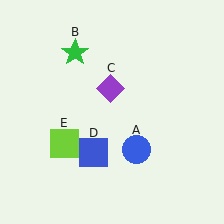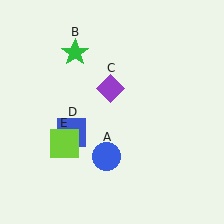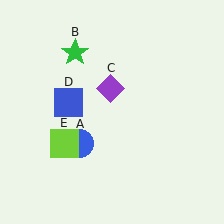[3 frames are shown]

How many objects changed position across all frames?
2 objects changed position: blue circle (object A), blue square (object D).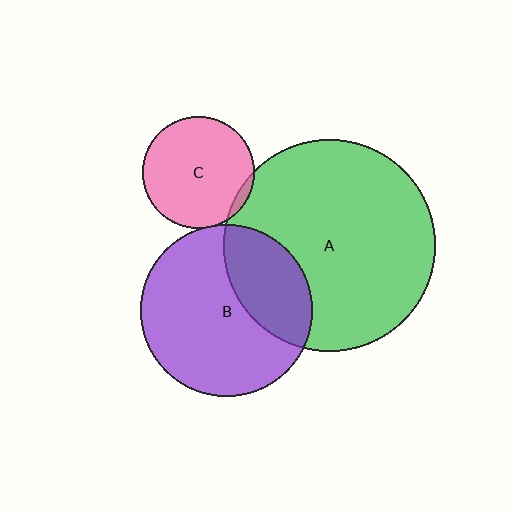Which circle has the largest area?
Circle A (green).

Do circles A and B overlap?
Yes.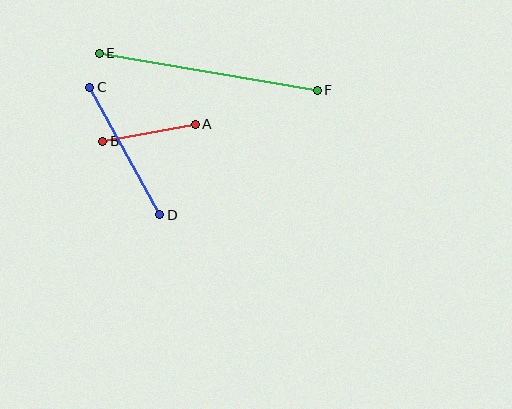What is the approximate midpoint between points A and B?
The midpoint is at approximately (149, 133) pixels.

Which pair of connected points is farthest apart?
Points E and F are farthest apart.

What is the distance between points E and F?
The distance is approximately 221 pixels.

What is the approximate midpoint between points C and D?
The midpoint is at approximately (125, 151) pixels.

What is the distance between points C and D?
The distance is approximately 145 pixels.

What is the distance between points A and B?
The distance is approximately 94 pixels.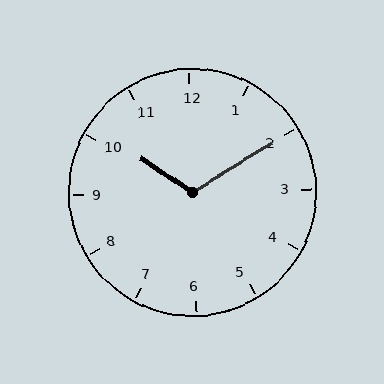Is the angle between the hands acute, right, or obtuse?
It is obtuse.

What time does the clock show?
10:10.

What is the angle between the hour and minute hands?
Approximately 115 degrees.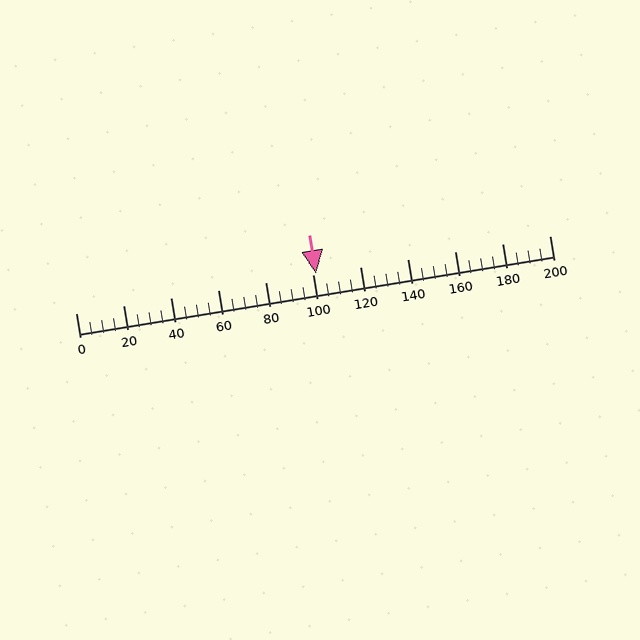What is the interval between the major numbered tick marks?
The major tick marks are spaced 20 units apart.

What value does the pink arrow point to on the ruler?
The pink arrow points to approximately 102.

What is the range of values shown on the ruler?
The ruler shows values from 0 to 200.